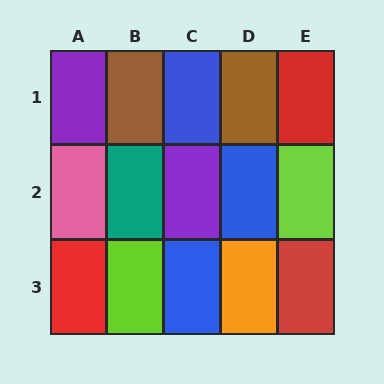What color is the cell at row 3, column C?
Blue.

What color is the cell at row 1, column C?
Blue.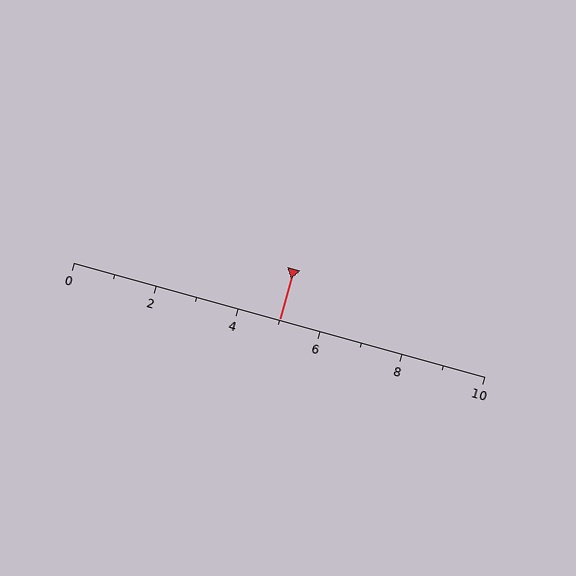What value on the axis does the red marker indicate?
The marker indicates approximately 5.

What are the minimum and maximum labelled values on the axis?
The axis runs from 0 to 10.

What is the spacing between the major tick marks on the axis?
The major ticks are spaced 2 apart.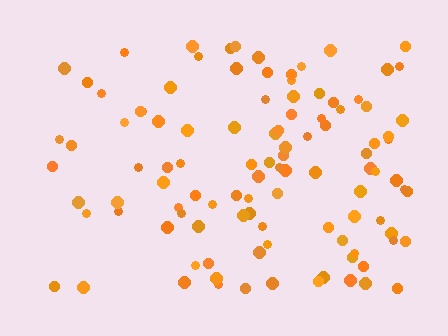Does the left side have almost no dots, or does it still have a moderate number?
Still a moderate number, just noticeably fewer than the right.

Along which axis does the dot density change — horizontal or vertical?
Horizontal.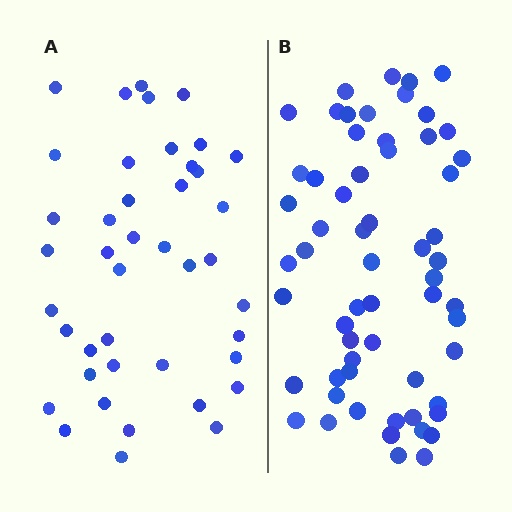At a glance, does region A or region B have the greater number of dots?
Region B (the right region) has more dots.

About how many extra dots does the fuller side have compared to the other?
Region B has approximately 20 more dots than region A.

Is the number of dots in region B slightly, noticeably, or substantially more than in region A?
Region B has noticeably more, but not dramatically so. The ratio is roughly 1.4 to 1.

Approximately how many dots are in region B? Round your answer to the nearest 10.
About 60 dots.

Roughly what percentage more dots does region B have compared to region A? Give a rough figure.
About 45% more.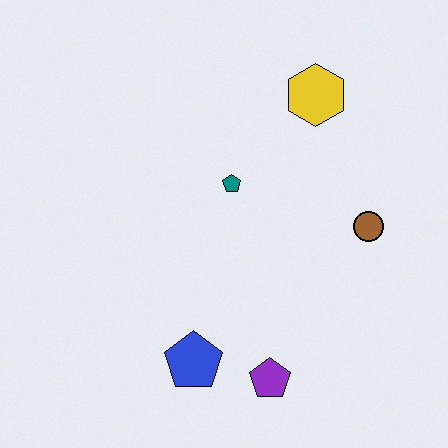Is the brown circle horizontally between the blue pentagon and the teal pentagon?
No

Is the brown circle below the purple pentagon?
No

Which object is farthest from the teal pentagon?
The purple pentagon is farthest from the teal pentagon.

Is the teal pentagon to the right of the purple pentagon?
No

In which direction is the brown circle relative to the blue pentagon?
The brown circle is to the right of the blue pentagon.